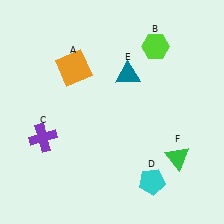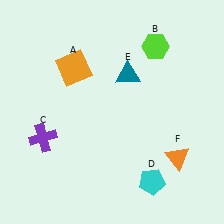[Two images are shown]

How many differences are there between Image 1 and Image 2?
There is 1 difference between the two images.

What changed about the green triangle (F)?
In Image 1, F is green. In Image 2, it changed to orange.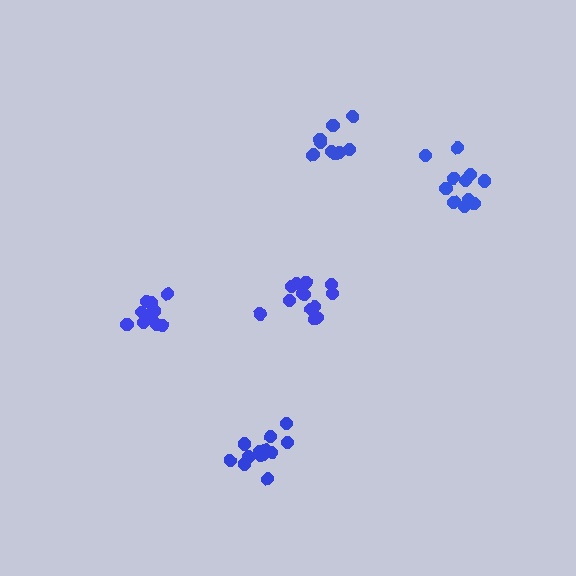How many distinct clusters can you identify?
There are 5 distinct clusters.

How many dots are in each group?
Group 1: 10 dots, Group 2: 13 dots, Group 3: 11 dots, Group 4: 13 dots, Group 5: 10 dots (57 total).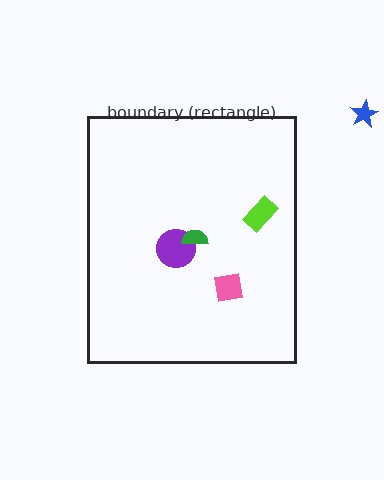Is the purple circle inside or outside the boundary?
Inside.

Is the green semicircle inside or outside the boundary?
Inside.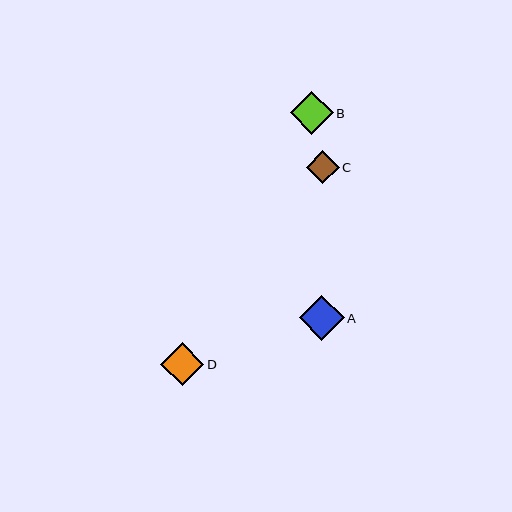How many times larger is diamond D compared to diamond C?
Diamond D is approximately 1.4 times the size of diamond C.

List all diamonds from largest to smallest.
From largest to smallest: A, D, B, C.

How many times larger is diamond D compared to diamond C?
Diamond D is approximately 1.4 times the size of diamond C.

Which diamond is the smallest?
Diamond C is the smallest with a size of approximately 32 pixels.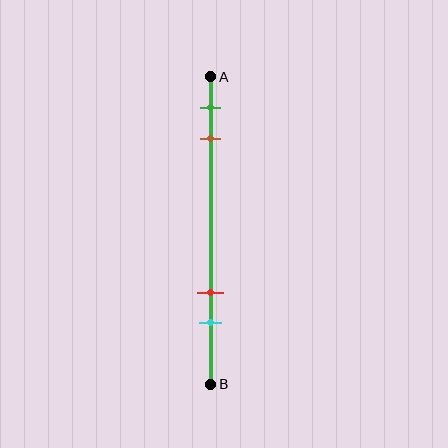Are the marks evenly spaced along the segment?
No, the marks are not evenly spaced.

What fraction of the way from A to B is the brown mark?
The brown mark is approximately 20% (0.2) of the way from A to B.